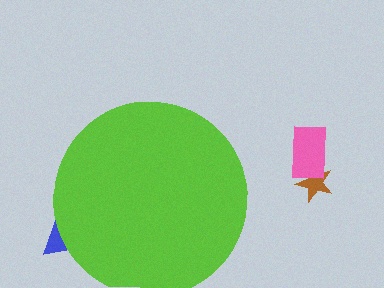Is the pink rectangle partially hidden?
No, the pink rectangle is fully visible.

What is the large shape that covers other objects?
A lime circle.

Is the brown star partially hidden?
No, the brown star is fully visible.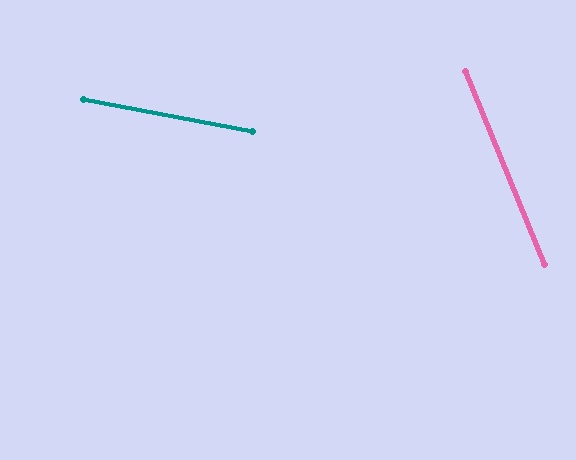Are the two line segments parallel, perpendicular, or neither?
Neither parallel nor perpendicular — they differ by about 57°.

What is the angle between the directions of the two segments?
Approximately 57 degrees.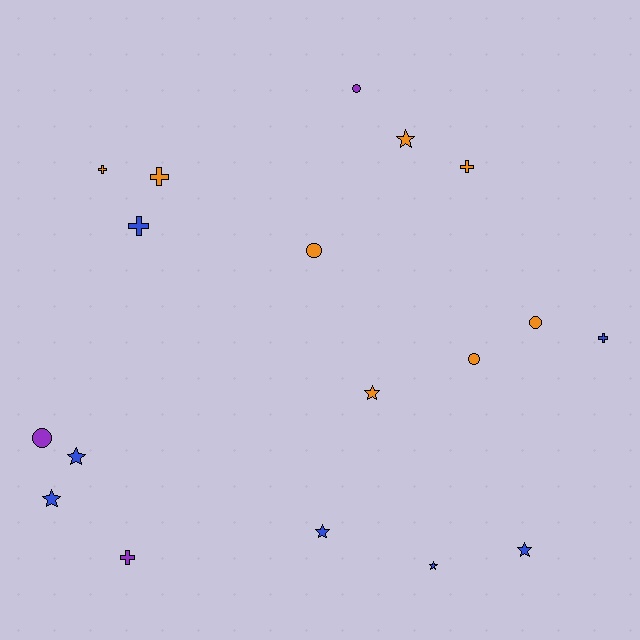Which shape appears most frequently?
Star, with 7 objects.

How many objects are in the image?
There are 18 objects.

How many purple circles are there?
There are 2 purple circles.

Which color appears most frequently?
Orange, with 8 objects.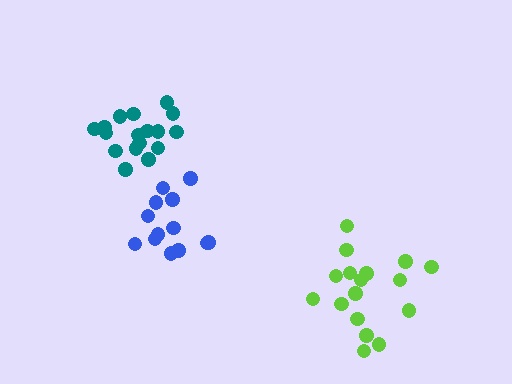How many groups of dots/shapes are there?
There are 3 groups.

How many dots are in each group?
Group 1: 17 dots, Group 2: 13 dots, Group 3: 17 dots (47 total).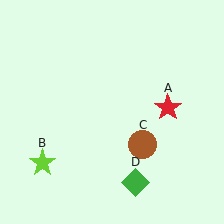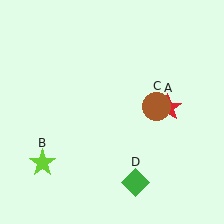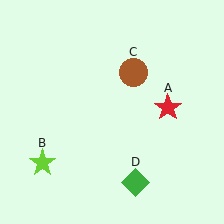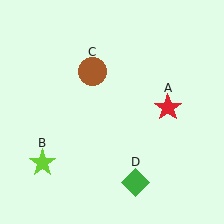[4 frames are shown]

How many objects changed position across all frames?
1 object changed position: brown circle (object C).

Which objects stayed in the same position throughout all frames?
Red star (object A) and lime star (object B) and green diamond (object D) remained stationary.